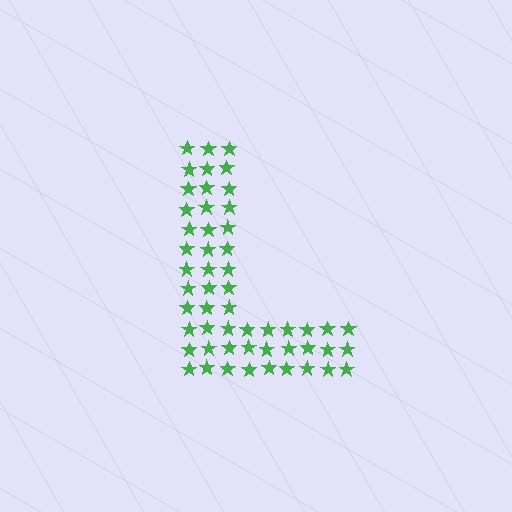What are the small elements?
The small elements are stars.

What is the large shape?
The large shape is the letter L.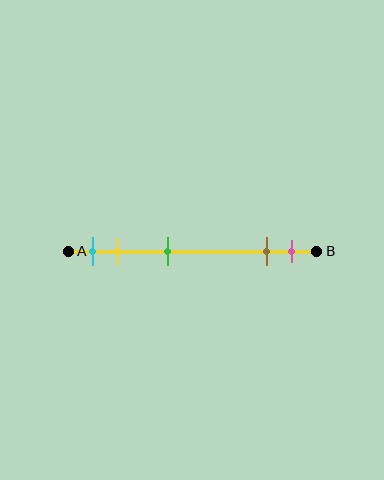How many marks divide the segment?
There are 5 marks dividing the segment.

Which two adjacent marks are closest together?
The brown and pink marks are the closest adjacent pair.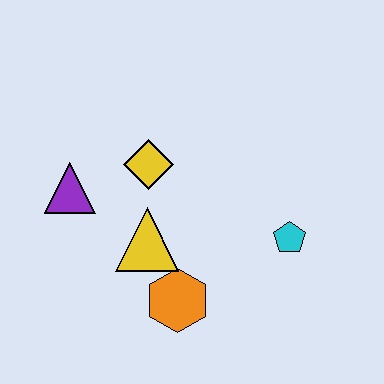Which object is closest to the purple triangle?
The yellow diamond is closest to the purple triangle.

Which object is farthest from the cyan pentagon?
The purple triangle is farthest from the cyan pentagon.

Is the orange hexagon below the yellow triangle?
Yes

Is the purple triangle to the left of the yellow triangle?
Yes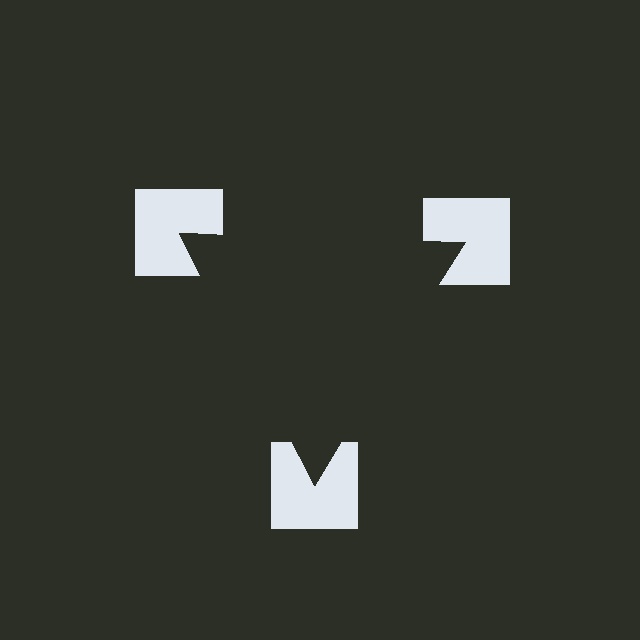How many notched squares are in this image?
There are 3 — one at each vertex of the illusory triangle.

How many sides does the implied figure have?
3 sides.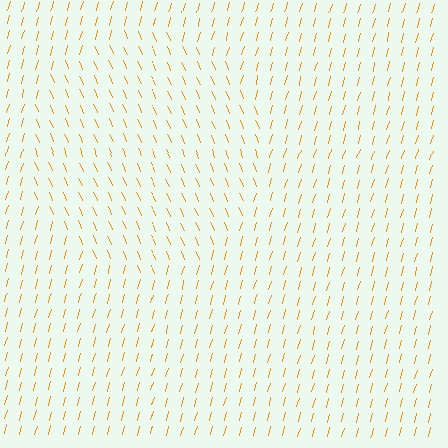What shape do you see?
I see a circle.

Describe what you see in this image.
The image is filled with small orange line segments. A circle region in the image has lines oriented differently from the surrounding lines, creating a visible texture boundary.